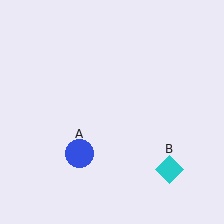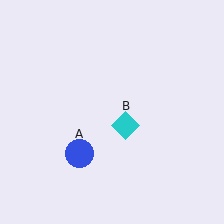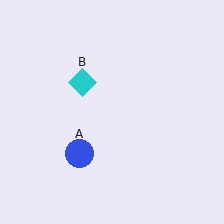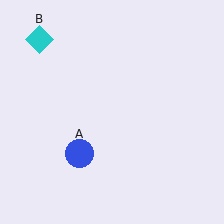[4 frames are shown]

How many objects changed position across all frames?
1 object changed position: cyan diamond (object B).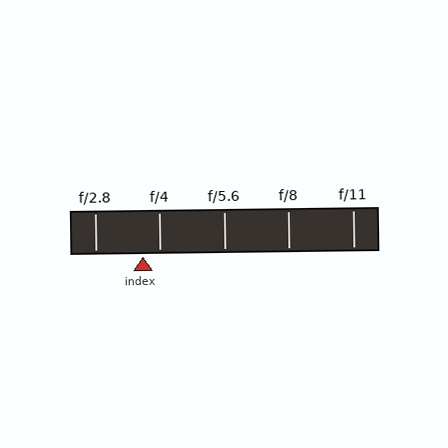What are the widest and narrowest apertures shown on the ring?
The widest aperture shown is f/2.8 and the narrowest is f/11.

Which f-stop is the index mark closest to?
The index mark is closest to f/4.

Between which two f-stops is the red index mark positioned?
The index mark is between f/2.8 and f/4.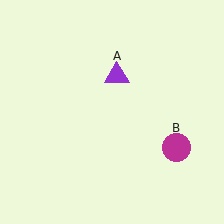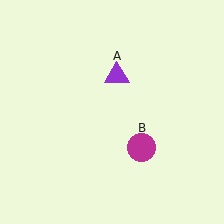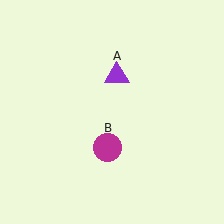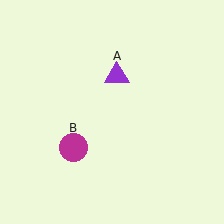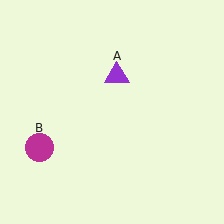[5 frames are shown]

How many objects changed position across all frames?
1 object changed position: magenta circle (object B).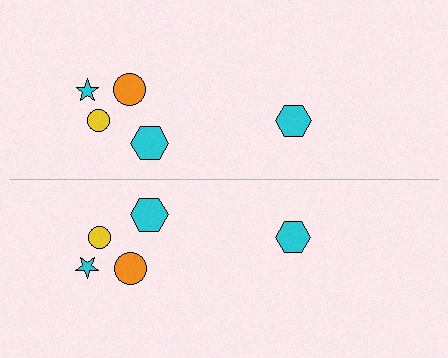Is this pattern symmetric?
Yes, this pattern has bilateral (reflection) symmetry.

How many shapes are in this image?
There are 10 shapes in this image.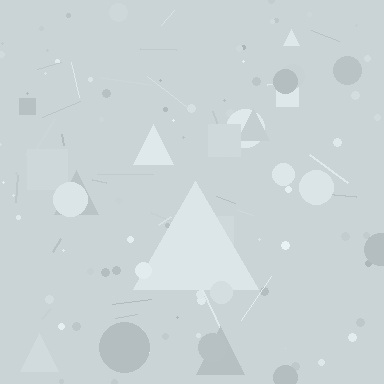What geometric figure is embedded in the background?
A triangle is embedded in the background.